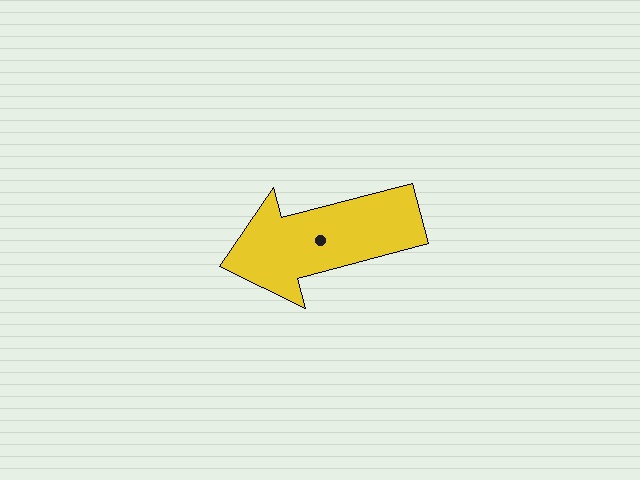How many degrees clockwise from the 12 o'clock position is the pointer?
Approximately 255 degrees.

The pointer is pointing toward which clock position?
Roughly 9 o'clock.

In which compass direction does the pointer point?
West.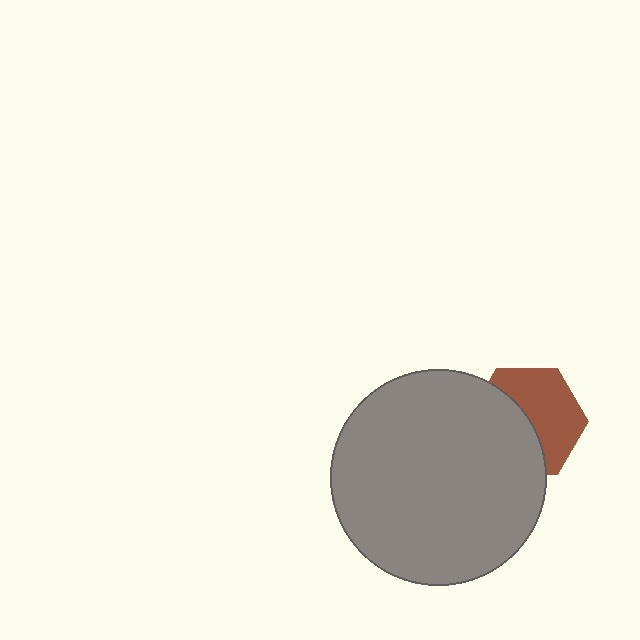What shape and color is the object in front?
The object in front is a gray circle.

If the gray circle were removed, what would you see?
You would see the complete brown hexagon.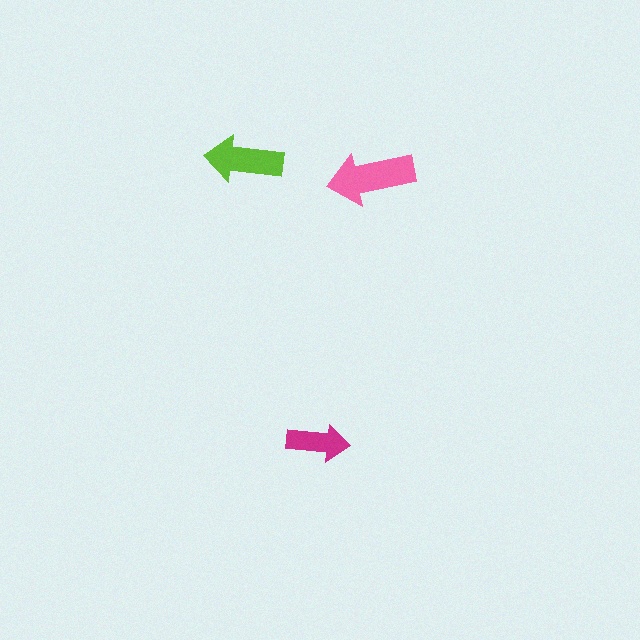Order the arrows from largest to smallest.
the pink one, the lime one, the magenta one.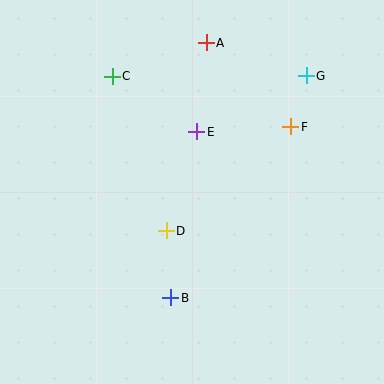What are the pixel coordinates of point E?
Point E is at (197, 132).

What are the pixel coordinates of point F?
Point F is at (291, 127).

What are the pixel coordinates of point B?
Point B is at (171, 298).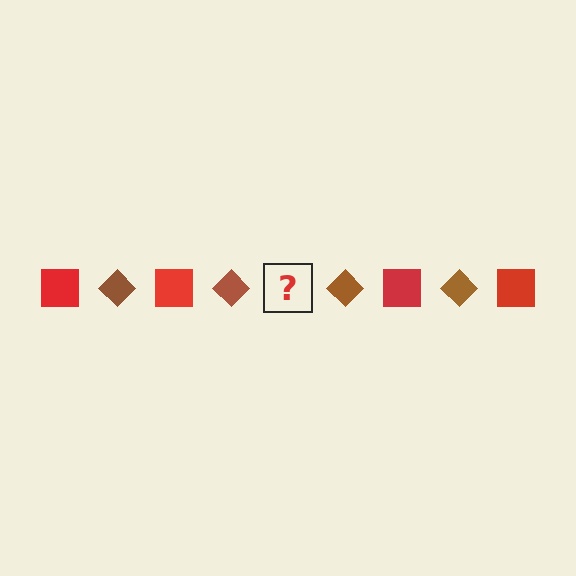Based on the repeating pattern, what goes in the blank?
The blank should be a red square.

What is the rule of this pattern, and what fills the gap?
The rule is that the pattern alternates between red square and brown diamond. The gap should be filled with a red square.